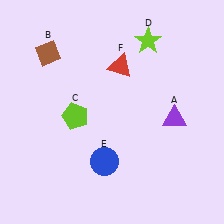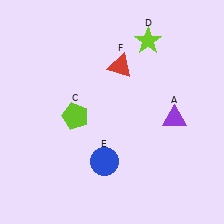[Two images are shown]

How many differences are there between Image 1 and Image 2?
There is 1 difference between the two images.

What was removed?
The brown diamond (B) was removed in Image 2.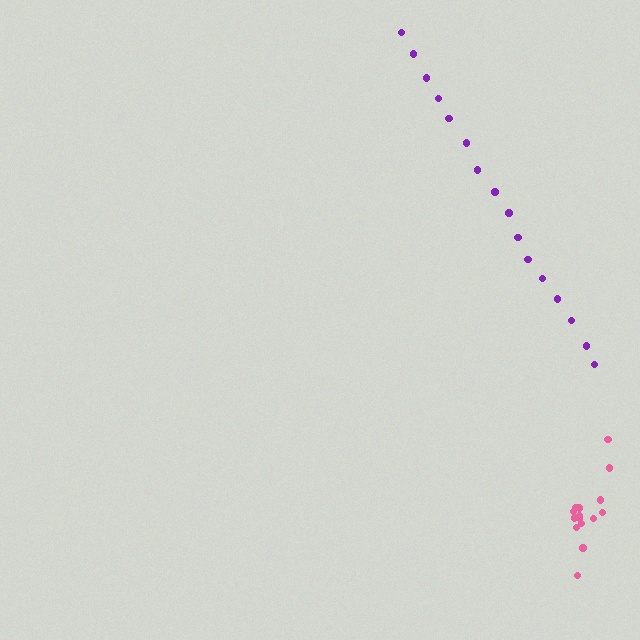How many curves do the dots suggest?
There are 2 distinct paths.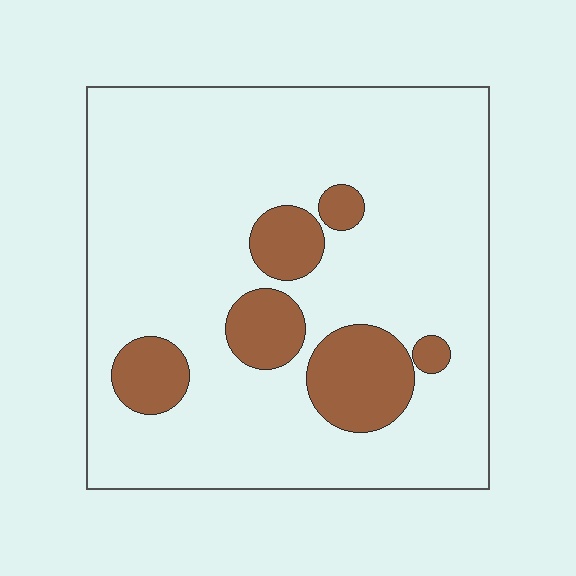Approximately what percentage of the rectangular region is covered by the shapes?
Approximately 15%.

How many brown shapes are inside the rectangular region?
6.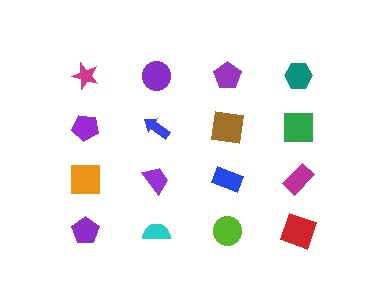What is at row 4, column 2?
A cyan semicircle.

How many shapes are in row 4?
4 shapes.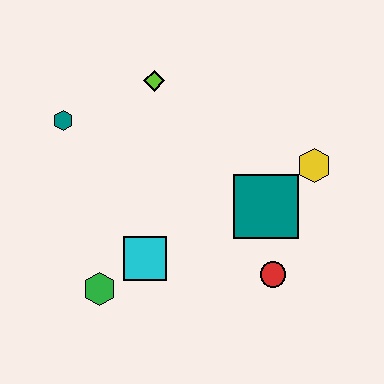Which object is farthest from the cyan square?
The yellow hexagon is farthest from the cyan square.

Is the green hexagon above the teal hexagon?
No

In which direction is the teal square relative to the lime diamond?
The teal square is below the lime diamond.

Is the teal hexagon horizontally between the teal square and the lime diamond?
No